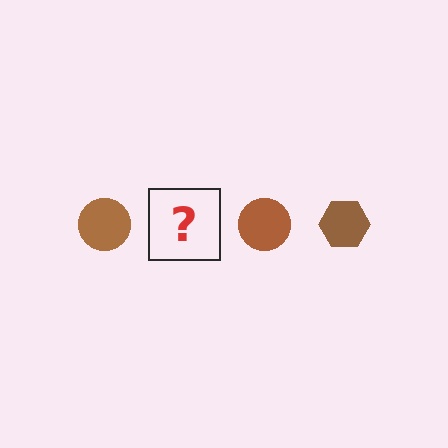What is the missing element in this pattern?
The missing element is a brown hexagon.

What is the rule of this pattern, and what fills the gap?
The rule is that the pattern cycles through circle, hexagon shapes in brown. The gap should be filled with a brown hexagon.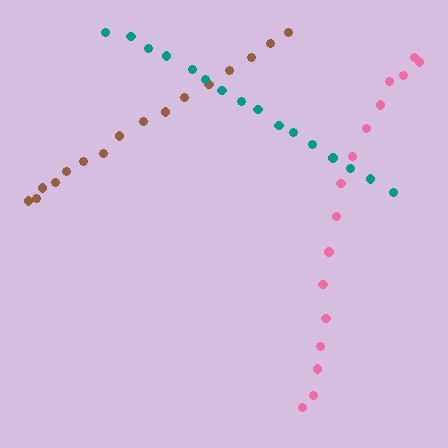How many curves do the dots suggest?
There are 3 distinct paths.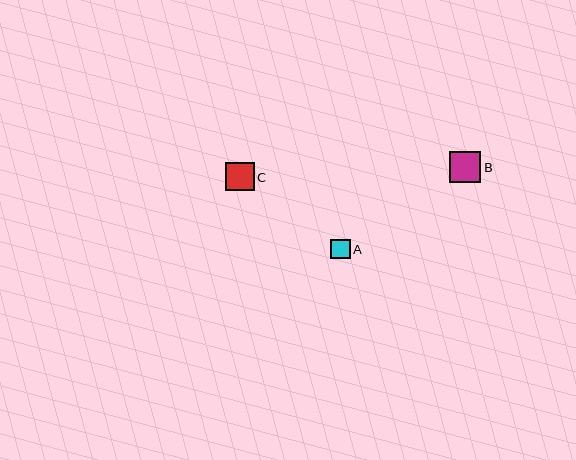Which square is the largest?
Square B is the largest with a size of approximately 31 pixels.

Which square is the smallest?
Square A is the smallest with a size of approximately 20 pixels.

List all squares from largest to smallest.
From largest to smallest: B, C, A.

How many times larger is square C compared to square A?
Square C is approximately 1.4 times the size of square A.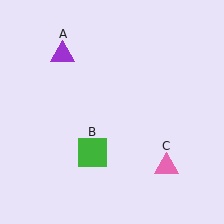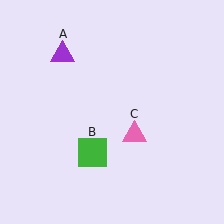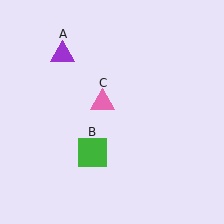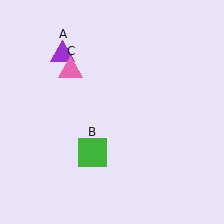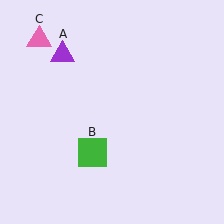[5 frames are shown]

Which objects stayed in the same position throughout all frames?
Purple triangle (object A) and green square (object B) remained stationary.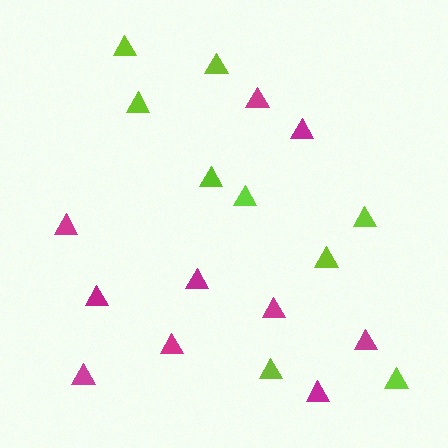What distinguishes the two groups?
There are 2 groups: one group of magenta triangles (10) and one group of lime triangles (9).